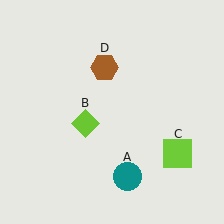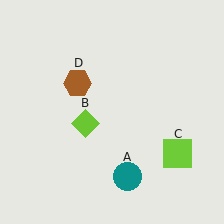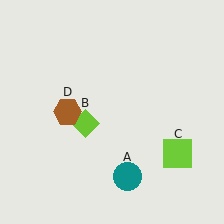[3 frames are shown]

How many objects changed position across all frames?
1 object changed position: brown hexagon (object D).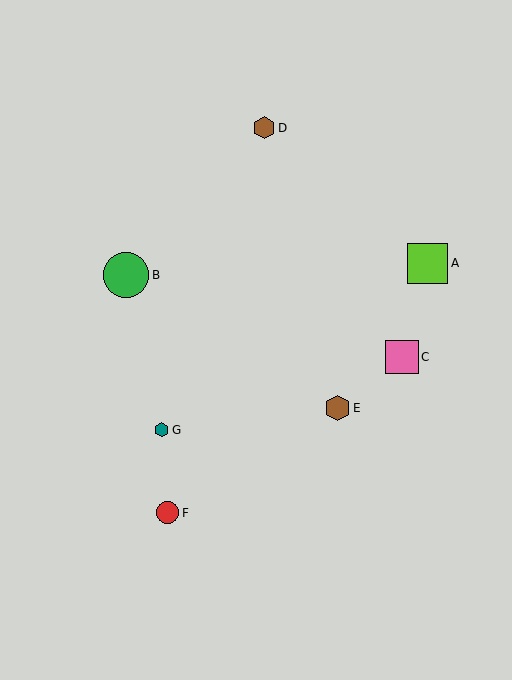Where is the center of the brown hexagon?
The center of the brown hexagon is at (338, 408).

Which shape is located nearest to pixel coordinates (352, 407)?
The brown hexagon (labeled E) at (338, 408) is nearest to that location.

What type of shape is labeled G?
Shape G is a teal hexagon.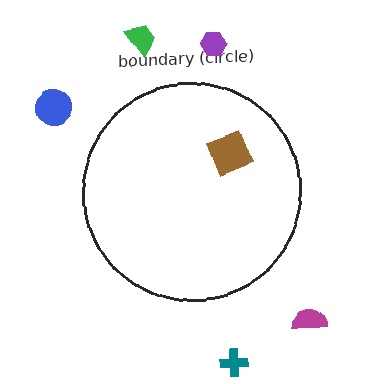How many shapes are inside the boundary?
1 inside, 5 outside.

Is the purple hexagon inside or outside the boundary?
Outside.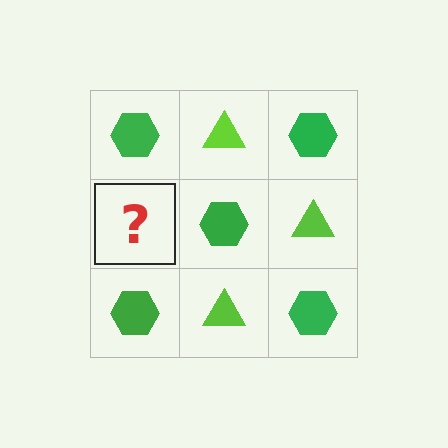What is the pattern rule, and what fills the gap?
The rule is that it alternates green hexagon and lime triangle in a checkerboard pattern. The gap should be filled with a lime triangle.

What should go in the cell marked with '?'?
The missing cell should contain a lime triangle.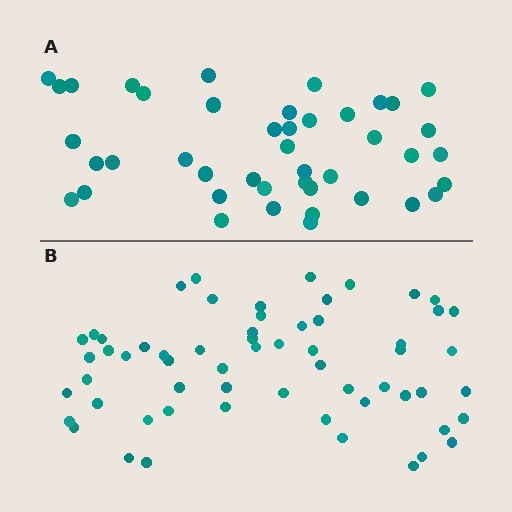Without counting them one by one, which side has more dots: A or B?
Region B (the bottom region) has more dots.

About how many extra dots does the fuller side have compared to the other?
Region B has approximately 15 more dots than region A.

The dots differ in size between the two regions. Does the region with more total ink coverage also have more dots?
No. Region A has more total ink coverage because its dots are larger, but region B actually contains more individual dots. Total area can be misleading — the number of items is what matters here.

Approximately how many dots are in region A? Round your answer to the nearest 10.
About 40 dots. (The exact count is 43, which rounds to 40.)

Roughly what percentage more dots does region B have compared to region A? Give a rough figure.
About 40% more.